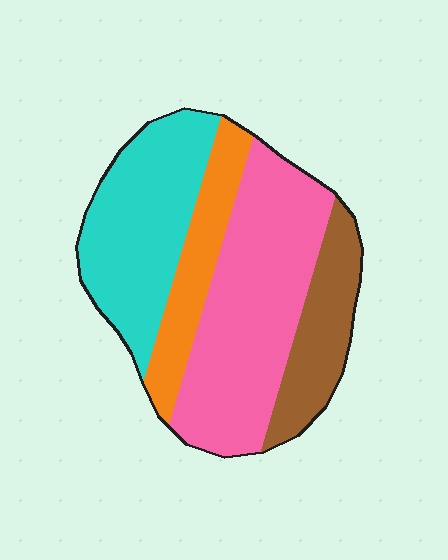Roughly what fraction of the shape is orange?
Orange covers around 15% of the shape.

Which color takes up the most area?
Pink, at roughly 40%.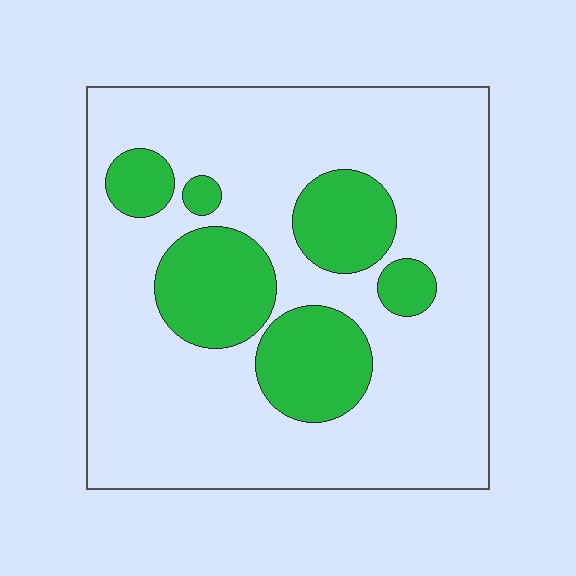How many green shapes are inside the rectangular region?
6.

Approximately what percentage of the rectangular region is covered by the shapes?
Approximately 25%.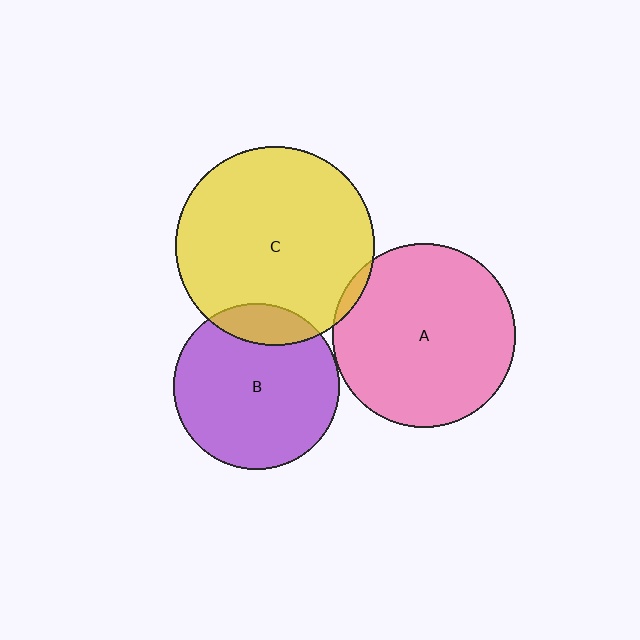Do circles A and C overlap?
Yes.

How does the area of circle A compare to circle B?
Approximately 1.2 times.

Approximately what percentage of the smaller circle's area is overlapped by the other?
Approximately 5%.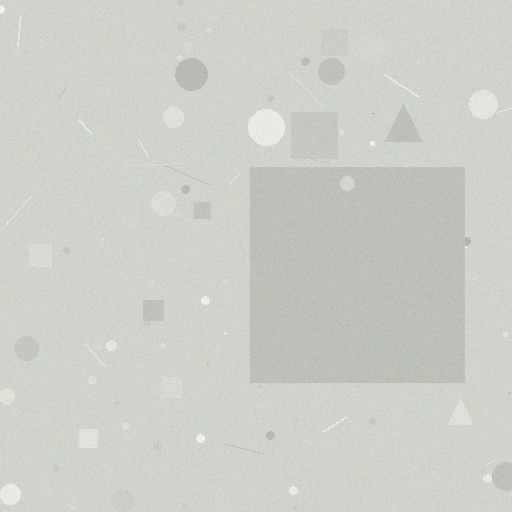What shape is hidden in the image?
A square is hidden in the image.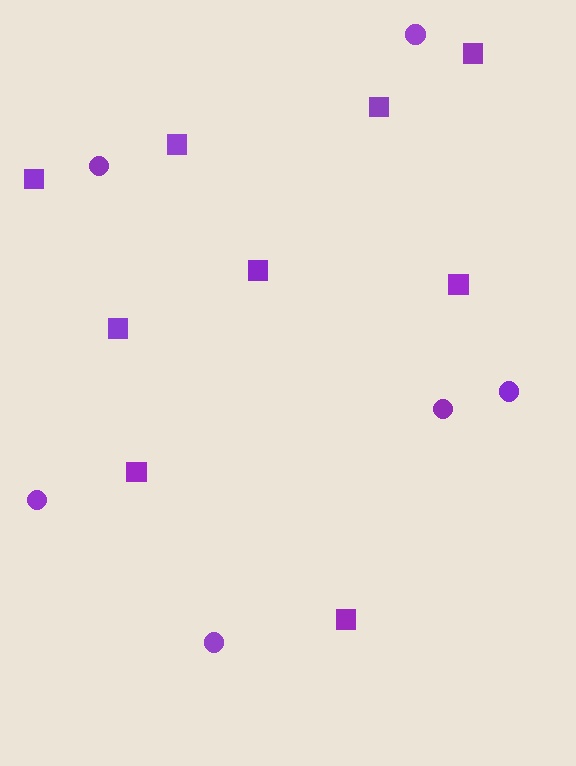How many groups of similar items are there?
There are 2 groups: one group of squares (9) and one group of circles (6).